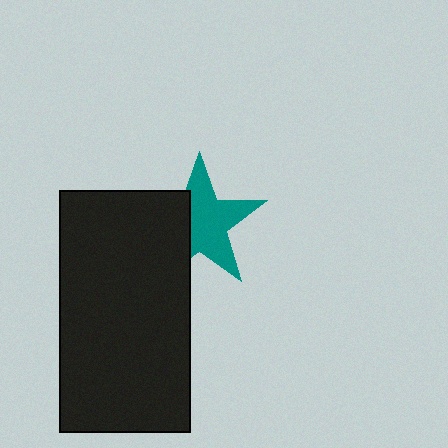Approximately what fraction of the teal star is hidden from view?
Roughly 37% of the teal star is hidden behind the black rectangle.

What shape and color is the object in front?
The object in front is a black rectangle.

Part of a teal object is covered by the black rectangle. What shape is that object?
It is a star.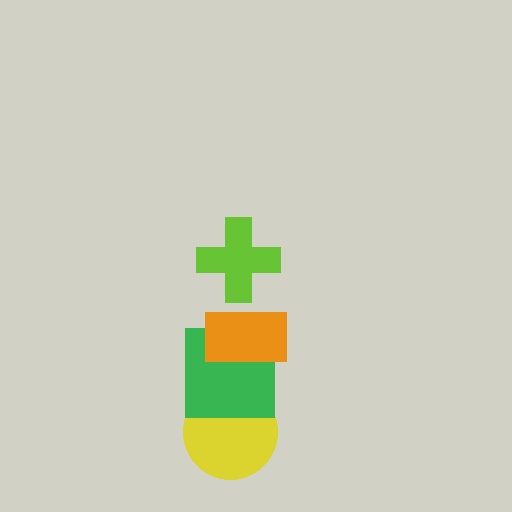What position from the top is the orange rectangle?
The orange rectangle is 2nd from the top.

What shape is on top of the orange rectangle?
The lime cross is on top of the orange rectangle.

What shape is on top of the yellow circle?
The green square is on top of the yellow circle.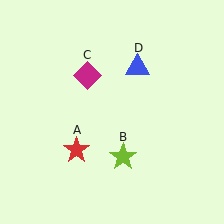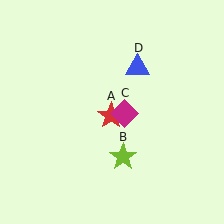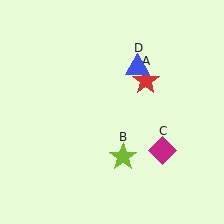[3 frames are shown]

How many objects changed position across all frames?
2 objects changed position: red star (object A), magenta diamond (object C).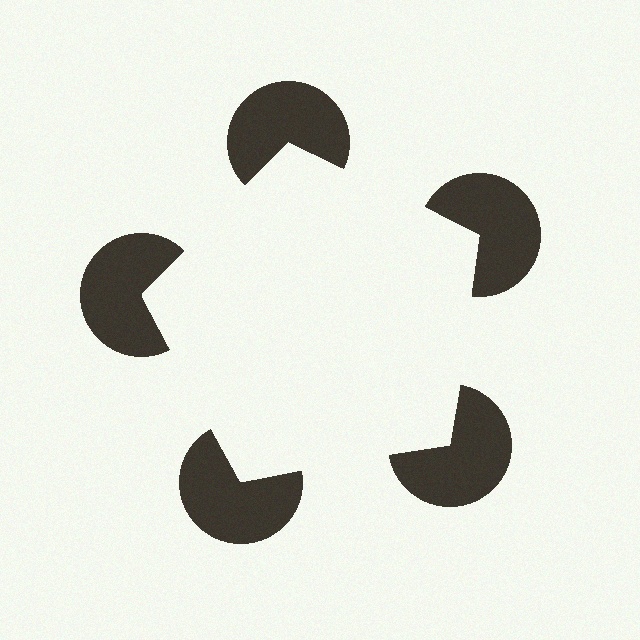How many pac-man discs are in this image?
There are 5 — one at each vertex of the illusory pentagon.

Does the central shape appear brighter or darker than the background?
It typically appears slightly brighter than the background, even though no actual brightness change is drawn.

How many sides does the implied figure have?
5 sides.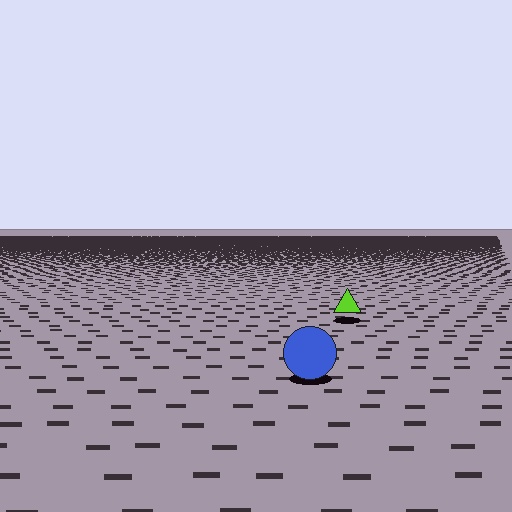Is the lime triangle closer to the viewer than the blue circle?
No. The blue circle is closer — you can tell from the texture gradient: the ground texture is coarser near it.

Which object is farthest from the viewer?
The lime triangle is farthest from the viewer. It appears smaller and the ground texture around it is denser.